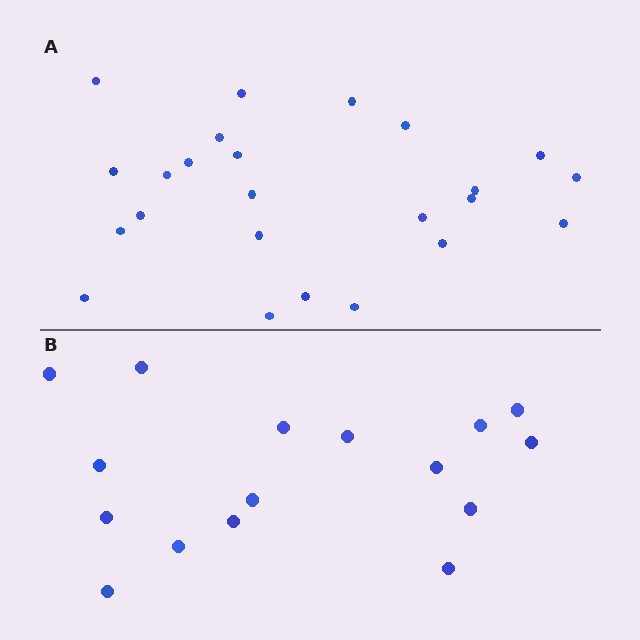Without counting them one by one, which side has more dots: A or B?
Region A (the top region) has more dots.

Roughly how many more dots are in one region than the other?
Region A has roughly 8 or so more dots than region B.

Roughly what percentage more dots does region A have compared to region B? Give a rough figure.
About 50% more.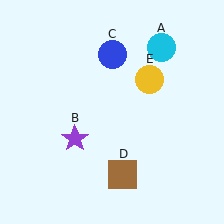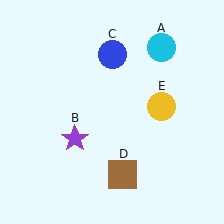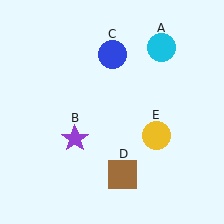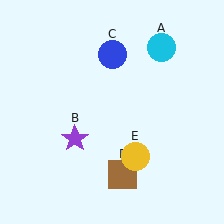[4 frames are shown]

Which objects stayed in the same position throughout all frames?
Cyan circle (object A) and purple star (object B) and blue circle (object C) and brown square (object D) remained stationary.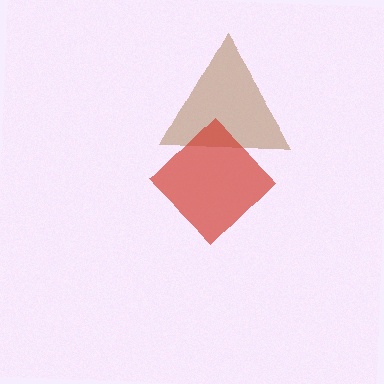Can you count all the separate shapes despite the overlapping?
Yes, there are 2 separate shapes.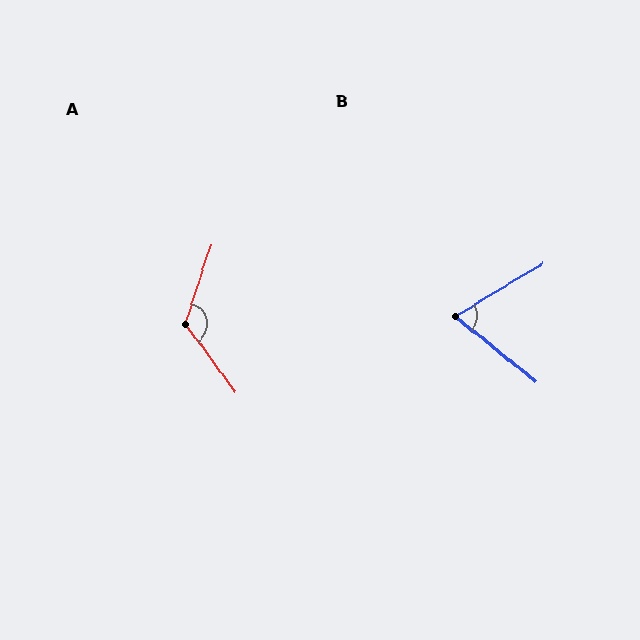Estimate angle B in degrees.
Approximately 70 degrees.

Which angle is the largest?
A, at approximately 126 degrees.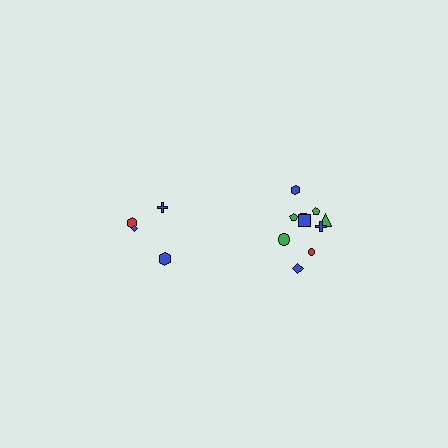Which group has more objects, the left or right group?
The right group.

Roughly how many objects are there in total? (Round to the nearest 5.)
Roughly 15 objects in total.